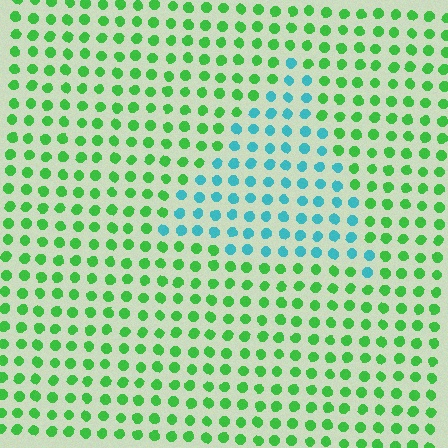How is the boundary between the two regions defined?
The boundary is defined purely by a slight shift in hue (about 61 degrees). Spacing, size, and orientation are identical on both sides.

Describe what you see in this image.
The image is filled with small green elements in a uniform arrangement. A triangle-shaped region is visible where the elements are tinted to a slightly different hue, forming a subtle color boundary.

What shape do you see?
I see a triangle.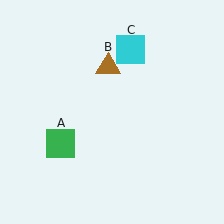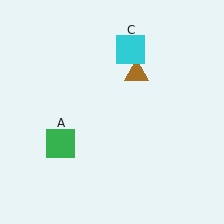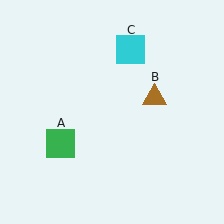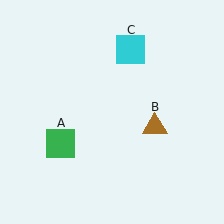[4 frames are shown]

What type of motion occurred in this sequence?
The brown triangle (object B) rotated clockwise around the center of the scene.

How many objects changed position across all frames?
1 object changed position: brown triangle (object B).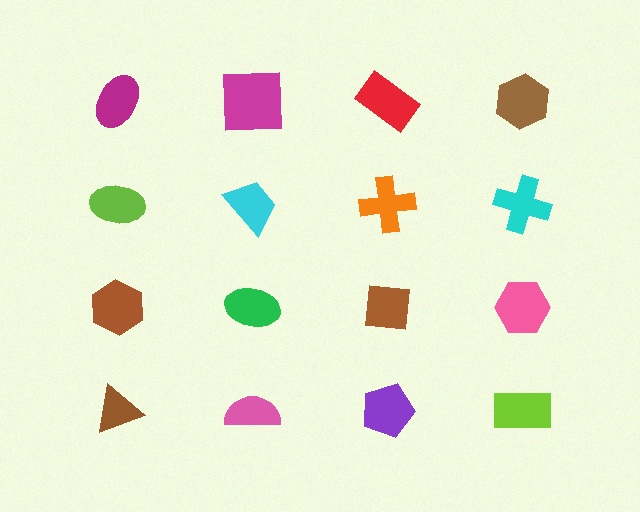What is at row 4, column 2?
A pink semicircle.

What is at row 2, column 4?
A cyan cross.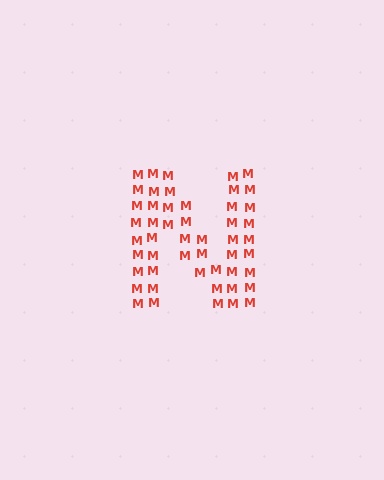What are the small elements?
The small elements are letter M's.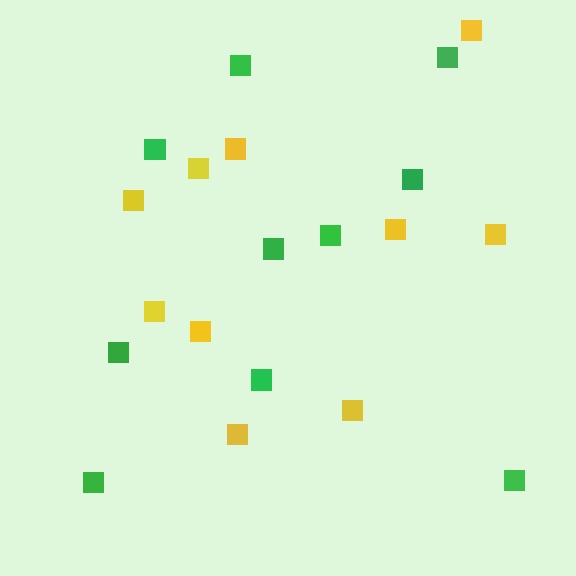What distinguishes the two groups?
There are 2 groups: one group of yellow squares (10) and one group of green squares (10).